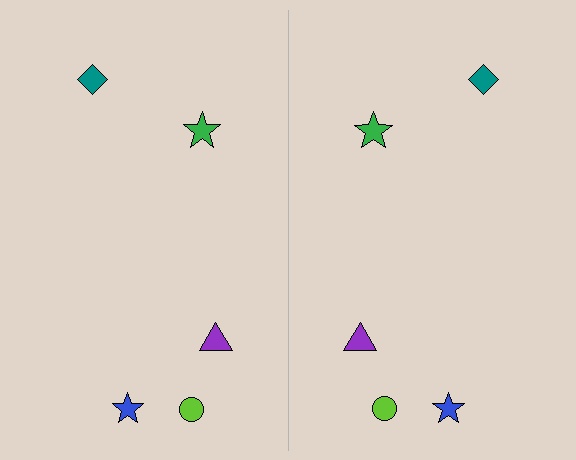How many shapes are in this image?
There are 10 shapes in this image.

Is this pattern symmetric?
Yes, this pattern has bilateral (reflection) symmetry.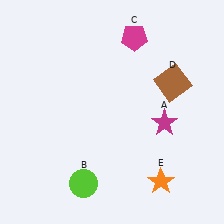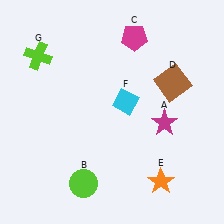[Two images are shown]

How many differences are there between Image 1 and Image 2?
There are 2 differences between the two images.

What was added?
A cyan diamond (F), a lime cross (G) were added in Image 2.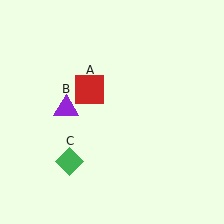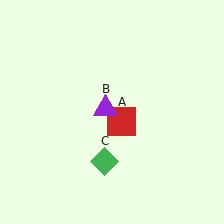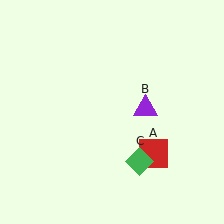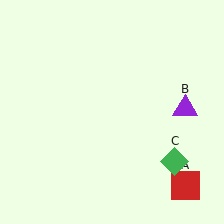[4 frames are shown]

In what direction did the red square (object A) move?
The red square (object A) moved down and to the right.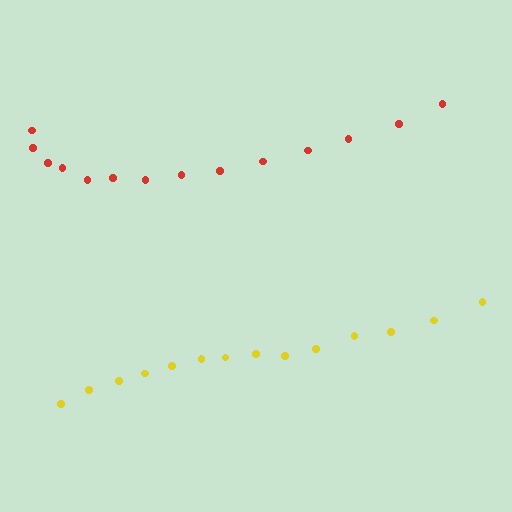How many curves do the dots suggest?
There are 2 distinct paths.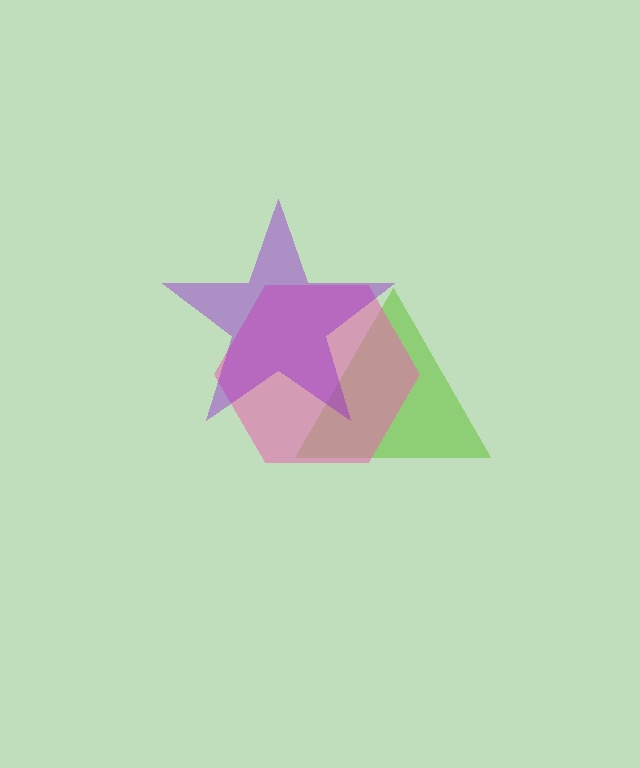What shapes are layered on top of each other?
The layered shapes are: a lime triangle, a pink hexagon, a purple star.